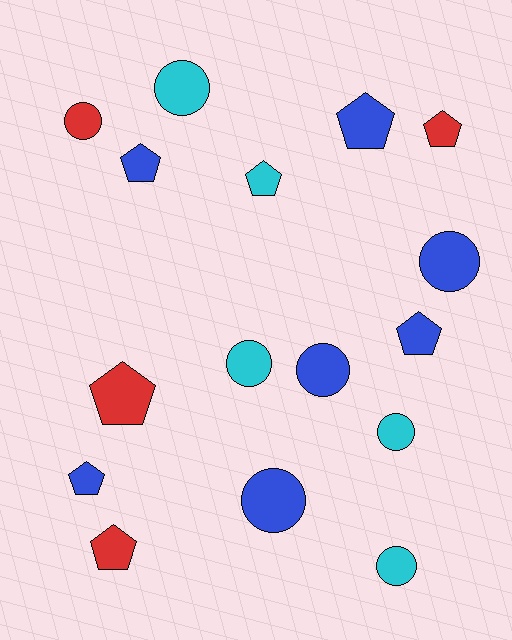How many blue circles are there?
There are 3 blue circles.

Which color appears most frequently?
Blue, with 7 objects.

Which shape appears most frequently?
Pentagon, with 8 objects.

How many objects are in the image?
There are 16 objects.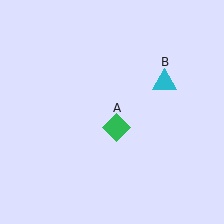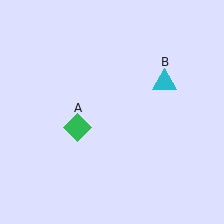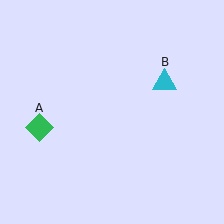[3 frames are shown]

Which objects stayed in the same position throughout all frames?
Cyan triangle (object B) remained stationary.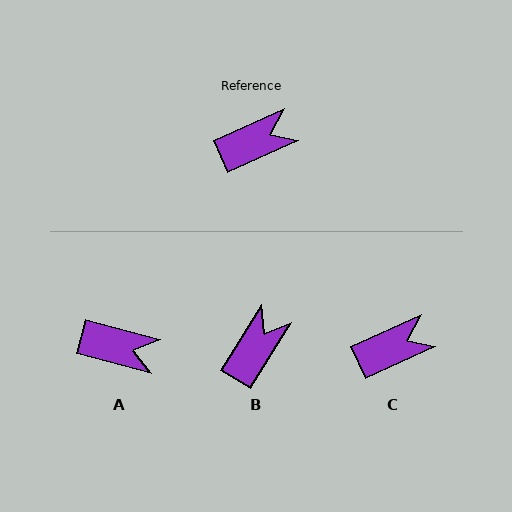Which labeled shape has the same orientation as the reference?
C.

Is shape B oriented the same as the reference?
No, it is off by about 34 degrees.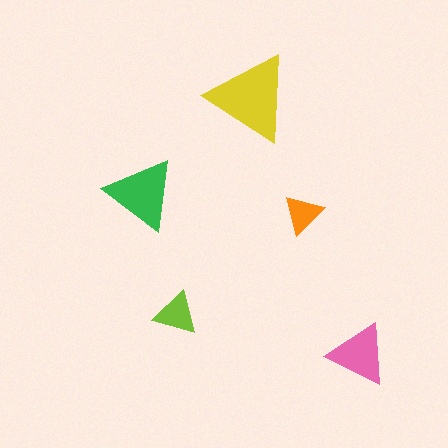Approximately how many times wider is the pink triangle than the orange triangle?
About 1.5 times wider.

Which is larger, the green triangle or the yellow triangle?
The yellow one.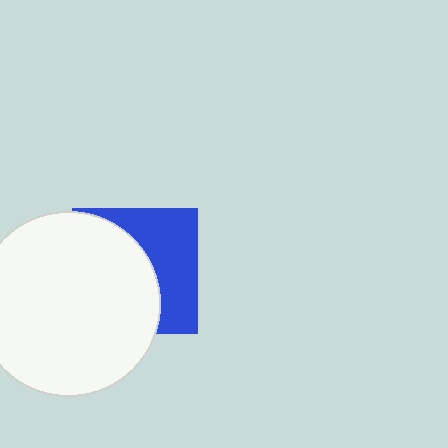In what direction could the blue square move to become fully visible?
The blue square could move right. That would shift it out from behind the white circle entirely.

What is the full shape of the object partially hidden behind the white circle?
The partially hidden object is a blue square.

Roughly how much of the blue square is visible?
A small part of it is visible (roughly 43%).